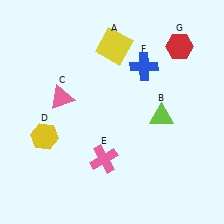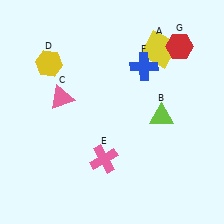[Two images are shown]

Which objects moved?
The objects that moved are: the yellow square (A), the yellow hexagon (D).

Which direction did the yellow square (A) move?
The yellow square (A) moved right.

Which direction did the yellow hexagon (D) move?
The yellow hexagon (D) moved up.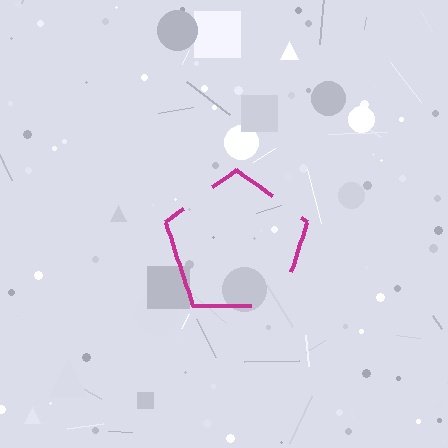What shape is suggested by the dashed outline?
The dashed outline suggests a pentagon.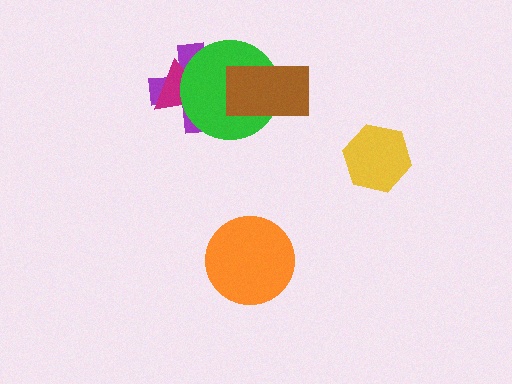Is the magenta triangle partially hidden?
Yes, it is partially covered by another shape.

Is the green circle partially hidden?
Yes, it is partially covered by another shape.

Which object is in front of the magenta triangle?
The green circle is in front of the magenta triangle.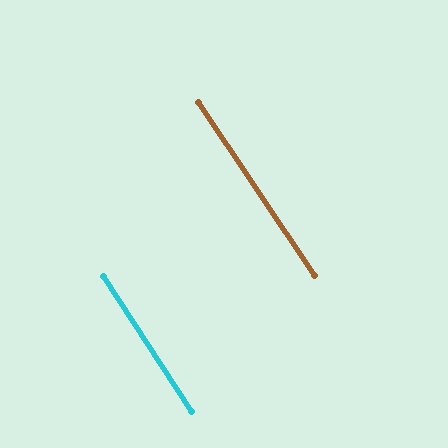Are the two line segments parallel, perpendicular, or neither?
Parallel — their directions differ by only 0.4°.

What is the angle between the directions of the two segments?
Approximately 0 degrees.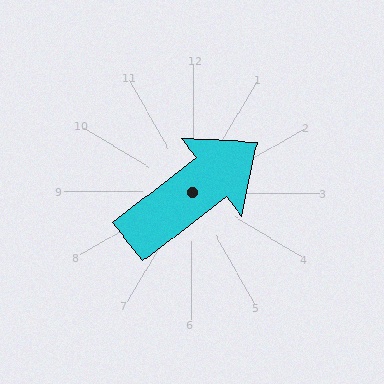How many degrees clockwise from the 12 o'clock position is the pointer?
Approximately 52 degrees.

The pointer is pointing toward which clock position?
Roughly 2 o'clock.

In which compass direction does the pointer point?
Northeast.